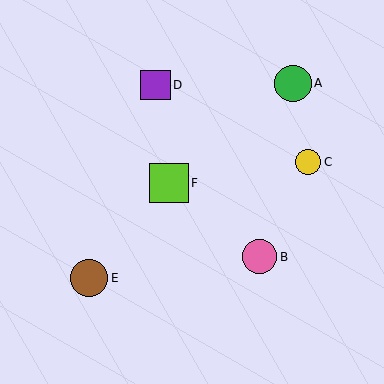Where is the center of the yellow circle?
The center of the yellow circle is at (308, 162).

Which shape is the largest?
The lime square (labeled F) is the largest.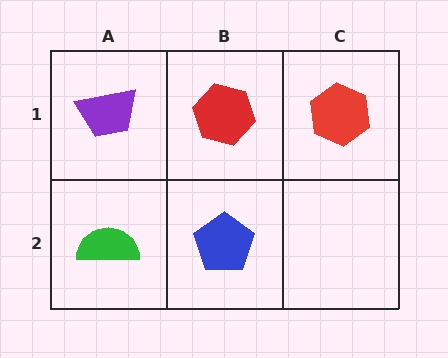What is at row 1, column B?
A red hexagon.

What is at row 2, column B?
A blue pentagon.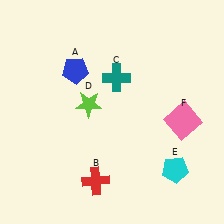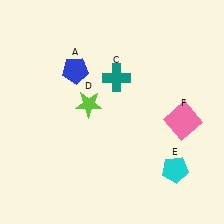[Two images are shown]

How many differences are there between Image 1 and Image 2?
There is 1 difference between the two images.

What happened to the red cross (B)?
The red cross (B) was removed in Image 2. It was in the bottom-left area of Image 1.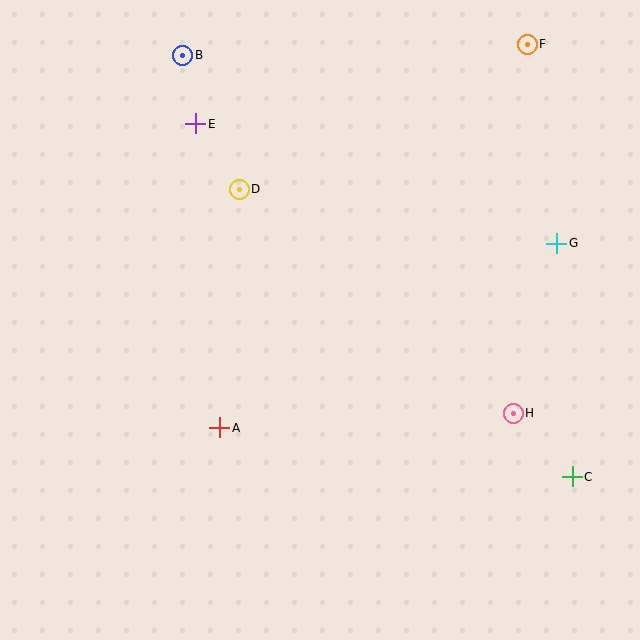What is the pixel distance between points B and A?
The distance between B and A is 374 pixels.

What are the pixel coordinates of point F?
Point F is at (527, 44).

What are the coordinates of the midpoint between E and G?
The midpoint between E and G is at (376, 184).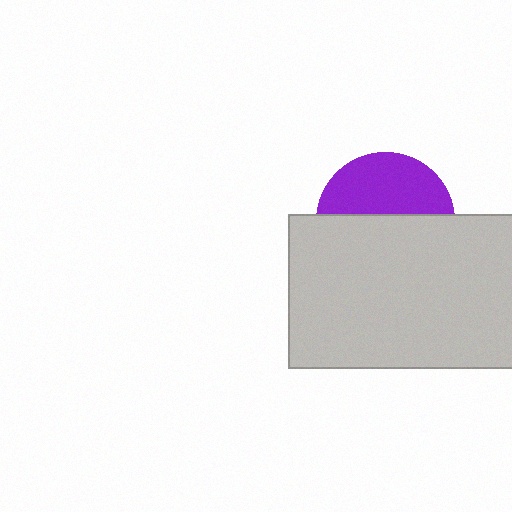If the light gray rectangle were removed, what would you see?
You would see the complete purple circle.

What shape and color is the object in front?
The object in front is a light gray rectangle.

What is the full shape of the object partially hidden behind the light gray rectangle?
The partially hidden object is a purple circle.